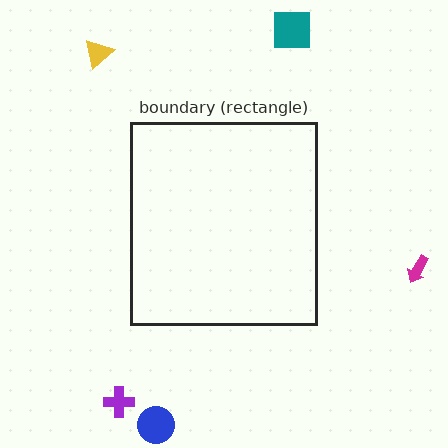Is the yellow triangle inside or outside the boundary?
Outside.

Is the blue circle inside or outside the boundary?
Outside.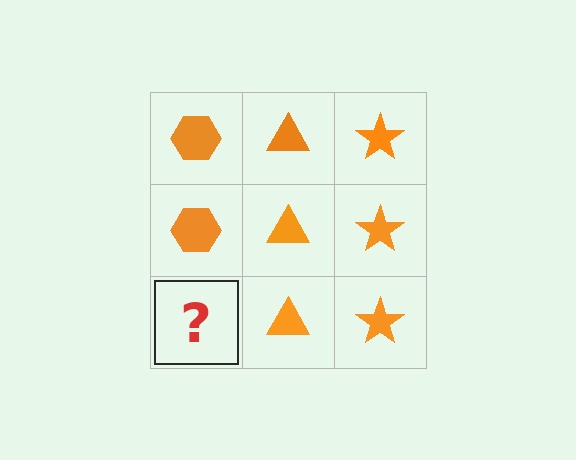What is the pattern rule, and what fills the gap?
The rule is that each column has a consistent shape. The gap should be filled with an orange hexagon.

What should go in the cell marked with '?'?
The missing cell should contain an orange hexagon.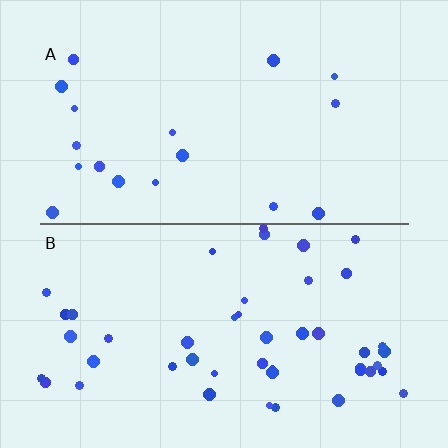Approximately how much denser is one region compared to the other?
Approximately 2.6× — region B over region A.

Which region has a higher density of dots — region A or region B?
B (the bottom).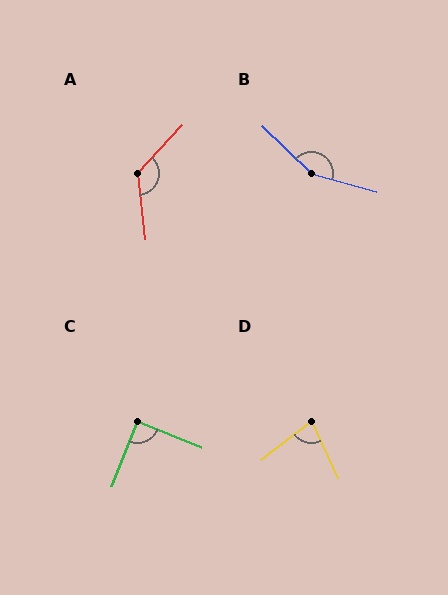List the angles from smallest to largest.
D (77°), C (90°), A (131°), B (151°).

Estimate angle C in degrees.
Approximately 90 degrees.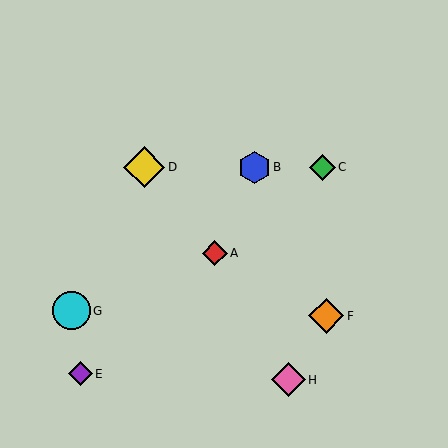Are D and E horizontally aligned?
No, D is at y≈167 and E is at y≈374.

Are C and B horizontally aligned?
Yes, both are at y≈167.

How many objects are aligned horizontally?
3 objects (B, C, D) are aligned horizontally.